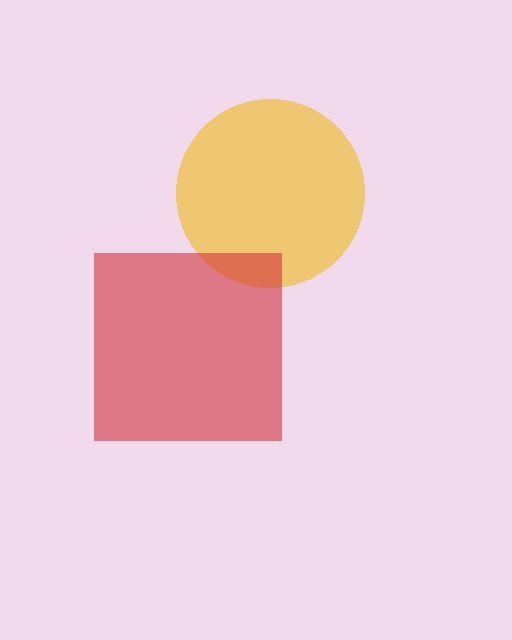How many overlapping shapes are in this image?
There are 2 overlapping shapes in the image.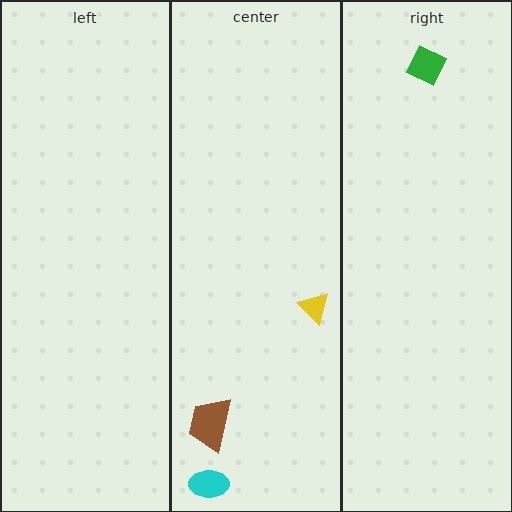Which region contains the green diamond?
The right region.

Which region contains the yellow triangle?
The center region.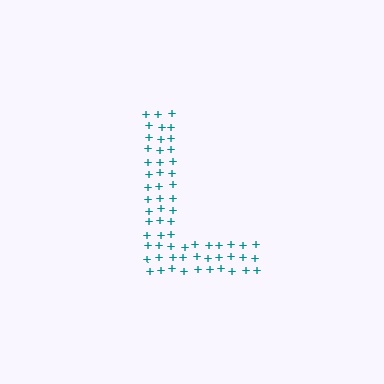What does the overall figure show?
The overall figure shows the letter L.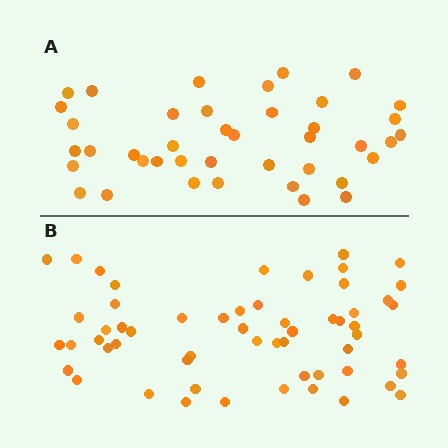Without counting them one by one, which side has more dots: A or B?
Region B (the bottom region) has more dots.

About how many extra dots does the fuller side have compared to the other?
Region B has approximately 15 more dots than region A.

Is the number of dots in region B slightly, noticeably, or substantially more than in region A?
Region B has noticeably more, but not dramatically so. The ratio is roughly 1.4 to 1.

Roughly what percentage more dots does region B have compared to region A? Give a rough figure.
About 40% more.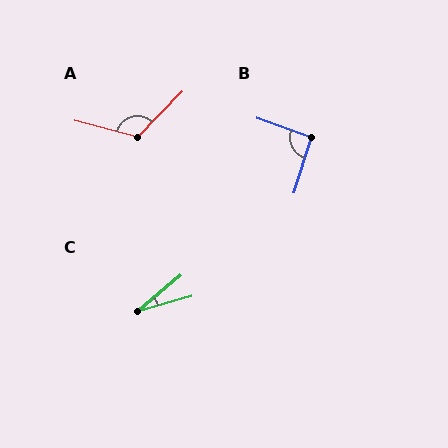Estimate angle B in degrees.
Approximately 93 degrees.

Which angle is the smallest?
C, at approximately 24 degrees.